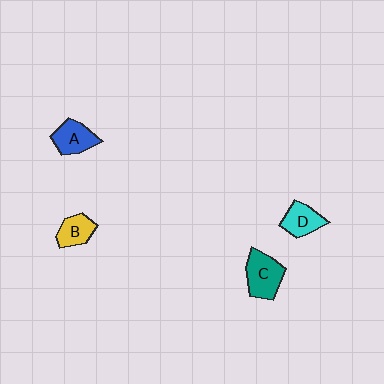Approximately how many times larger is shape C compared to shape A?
Approximately 1.2 times.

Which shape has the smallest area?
Shape B (yellow).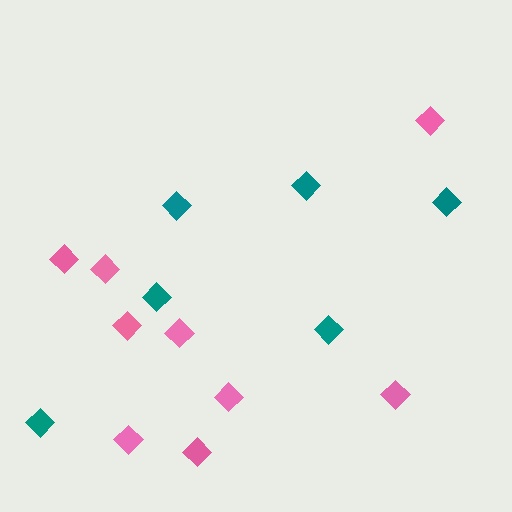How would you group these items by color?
There are 2 groups: one group of teal diamonds (6) and one group of pink diamonds (9).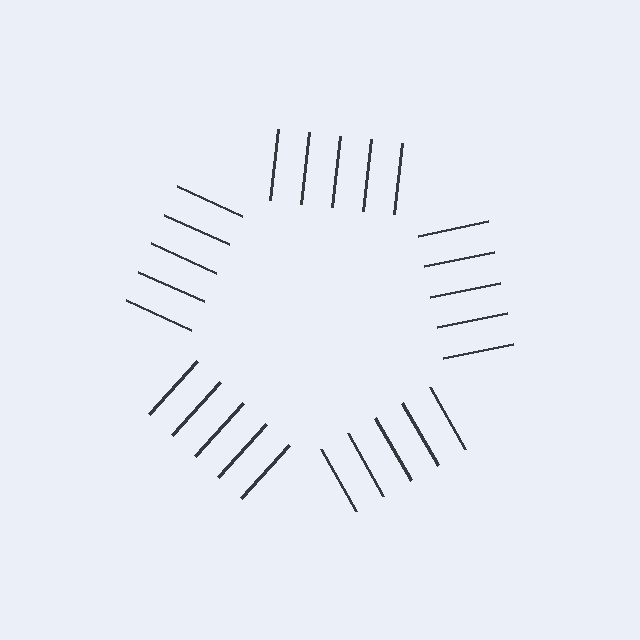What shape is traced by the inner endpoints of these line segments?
An illusory pentagon — the line segments terminate on its edges but no continuous stroke is drawn.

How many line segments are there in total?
25 — 5 along each of the 5 edges.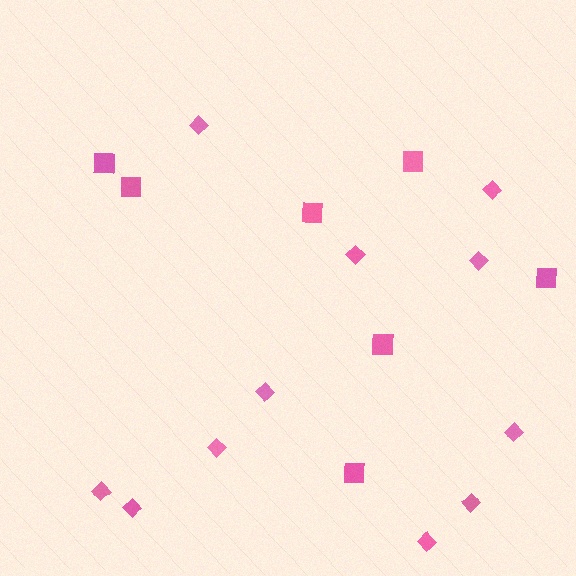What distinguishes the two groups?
There are 2 groups: one group of squares (7) and one group of diamonds (11).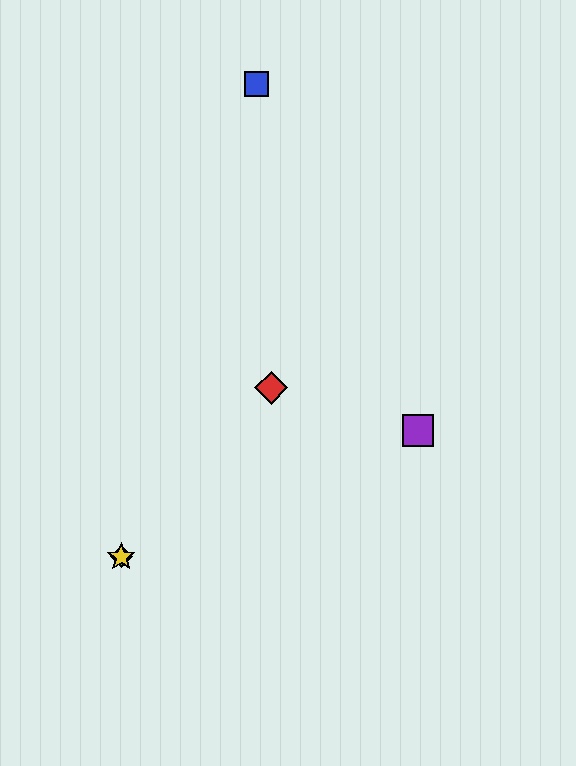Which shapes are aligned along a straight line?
The red diamond, the green diamond, the yellow star are aligned along a straight line.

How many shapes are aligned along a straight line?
3 shapes (the red diamond, the green diamond, the yellow star) are aligned along a straight line.